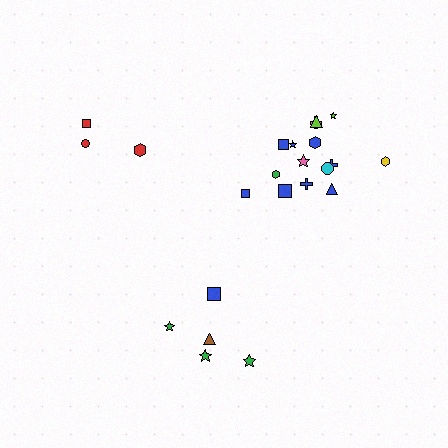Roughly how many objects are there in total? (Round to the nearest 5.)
Roughly 25 objects in total.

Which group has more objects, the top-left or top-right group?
The top-right group.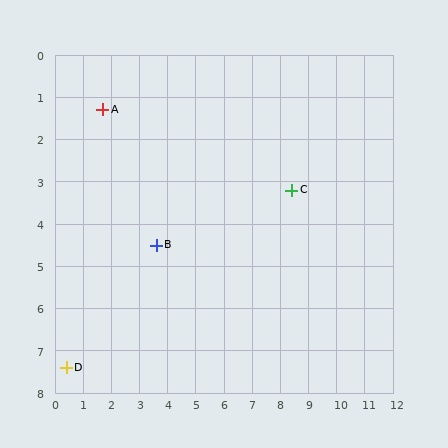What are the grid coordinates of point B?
Point B is at approximately (3.6, 4.5).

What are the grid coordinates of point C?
Point C is at approximately (8.4, 3.2).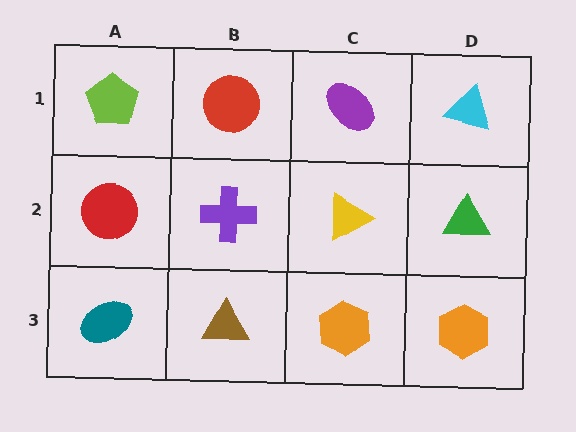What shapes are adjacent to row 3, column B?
A purple cross (row 2, column B), a teal ellipse (row 3, column A), an orange hexagon (row 3, column C).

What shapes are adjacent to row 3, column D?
A green triangle (row 2, column D), an orange hexagon (row 3, column C).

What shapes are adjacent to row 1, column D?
A green triangle (row 2, column D), a purple ellipse (row 1, column C).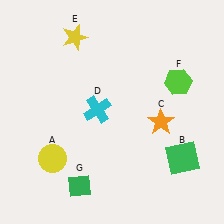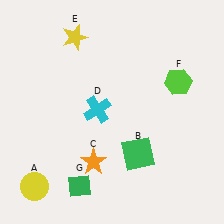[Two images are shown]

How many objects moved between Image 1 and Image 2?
3 objects moved between the two images.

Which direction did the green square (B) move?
The green square (B) moved left.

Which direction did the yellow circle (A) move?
The yellow circle (A) moved down.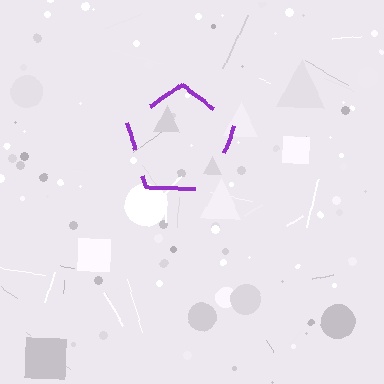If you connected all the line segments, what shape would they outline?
They would outline a pentagon.